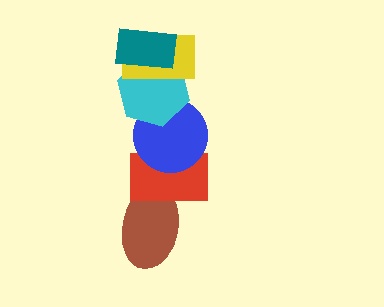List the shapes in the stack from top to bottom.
From top to bottom: the teal rectangle, the yellow rectangle, the cyan hexagon, the blue circle, the red rectangle, the brown ellipse.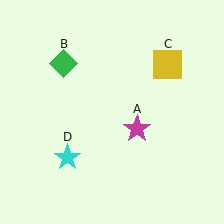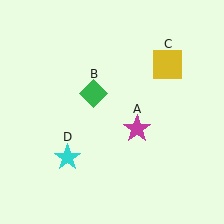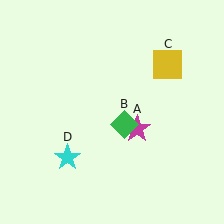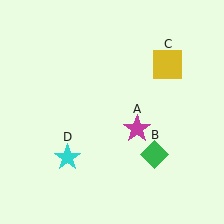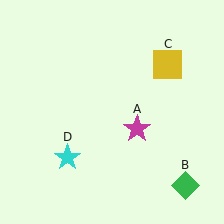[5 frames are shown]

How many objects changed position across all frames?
1 object changed position: green diamond (object B).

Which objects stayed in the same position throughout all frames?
Magenta star (object A) and yellow square (object C) and cyan star (object D) remained stationary.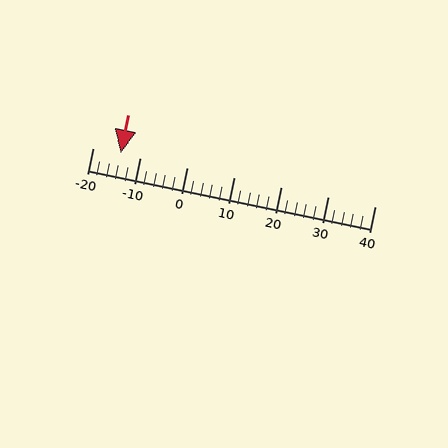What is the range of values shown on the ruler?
The ruler shows values from -20 to 40.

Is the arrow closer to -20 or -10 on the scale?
The arrow is closer to -10.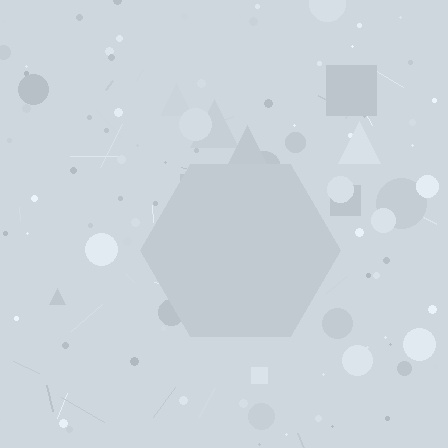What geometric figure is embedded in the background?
A hexagon is embedded in the background.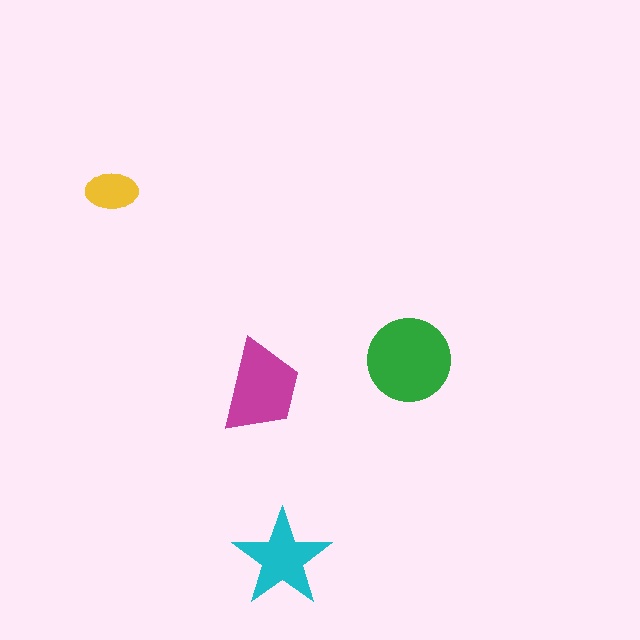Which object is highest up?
The yellow ellipse is topmost.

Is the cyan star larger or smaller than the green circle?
Smaller.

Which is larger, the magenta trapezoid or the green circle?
The green circle.